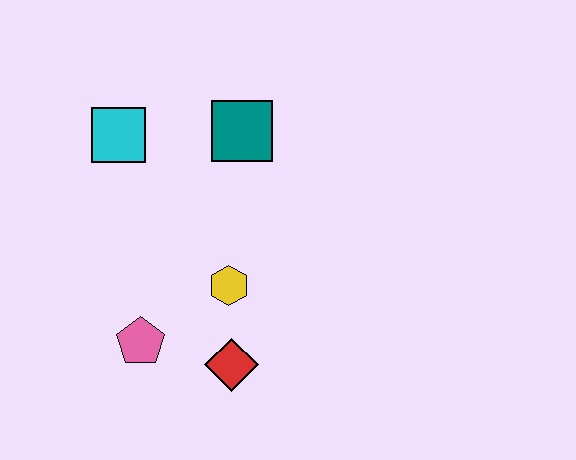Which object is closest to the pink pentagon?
The red diamond is closest to the pink pentagon.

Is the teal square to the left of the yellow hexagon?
No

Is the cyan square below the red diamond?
No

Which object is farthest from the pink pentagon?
The teal square is farthest from the pink pentagon.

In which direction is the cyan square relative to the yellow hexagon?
The cyan square is above the yellow hexagon.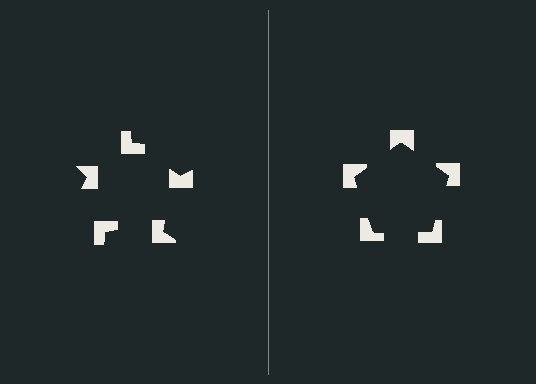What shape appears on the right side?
An illusory pentagon.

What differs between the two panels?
The notched squares are positioned identically on both sides; only the wedge orientations differ. On the right they align to a pentagon; on the left they are misaligned.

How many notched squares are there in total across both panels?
10 — 5 on each side.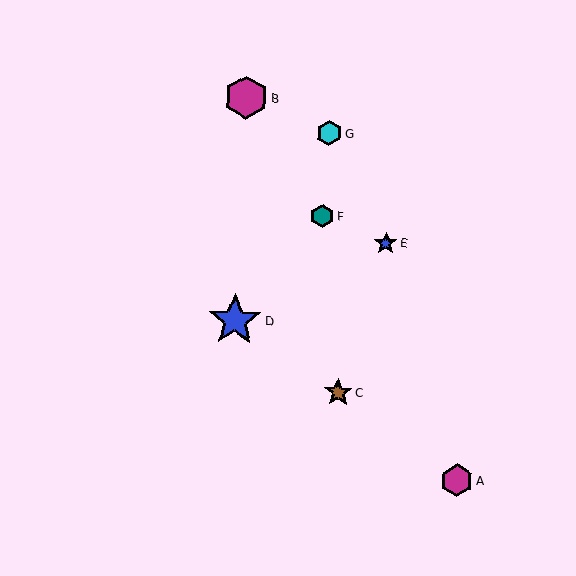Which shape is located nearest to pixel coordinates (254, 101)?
The magenta hexagon (labeled B) at (246, 97) is nearest to that location.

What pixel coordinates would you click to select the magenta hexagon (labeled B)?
Click at (246, 97) to select the magenta hexagon B.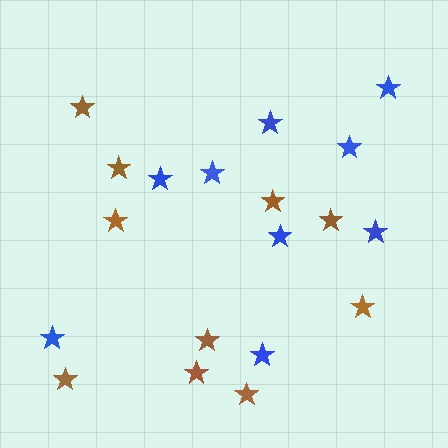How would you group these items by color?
There are 2 groups: one group of blue stars (9) and one group of brown stars (10).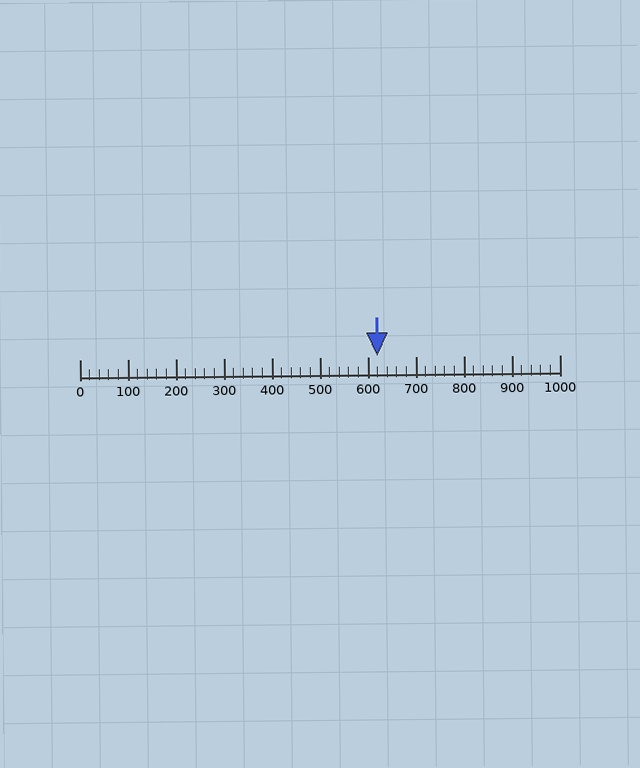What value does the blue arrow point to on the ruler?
The blue arrow points to approximately 620.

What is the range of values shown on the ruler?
The ruler shows values from 0 to 1000.